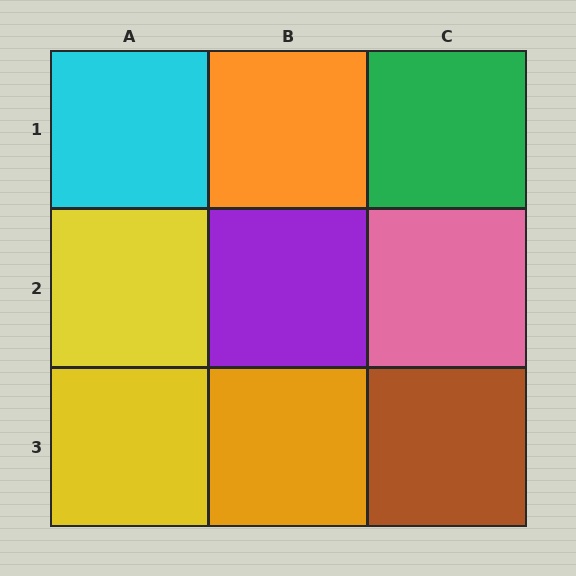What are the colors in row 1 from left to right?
Cyan, orange, green.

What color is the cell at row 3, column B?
Orange.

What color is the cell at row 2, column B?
Purple.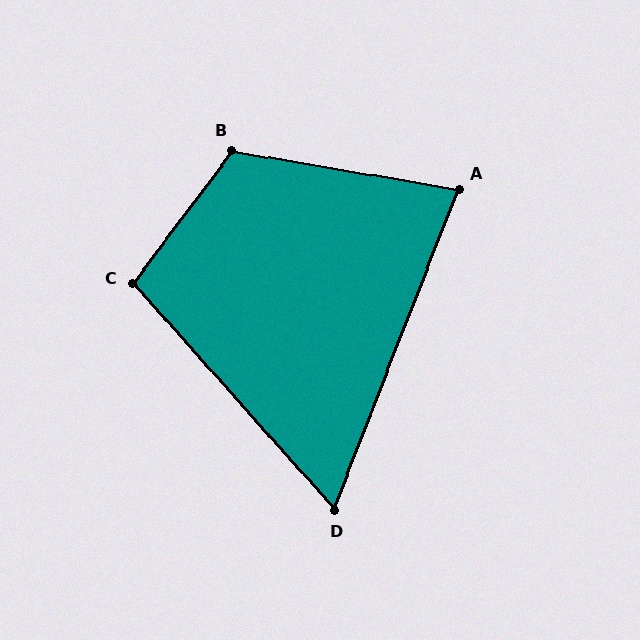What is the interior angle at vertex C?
Approximately 102 degrees (obtuse).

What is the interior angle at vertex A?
Approximately 78 degrees (acute).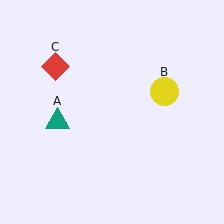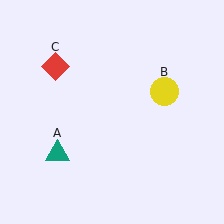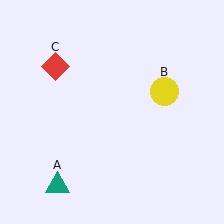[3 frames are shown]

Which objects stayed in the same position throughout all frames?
Yellow circle (object B) and red diamond (object C) remained stationary.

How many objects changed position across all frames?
1 object changed position: teal triangle (object A).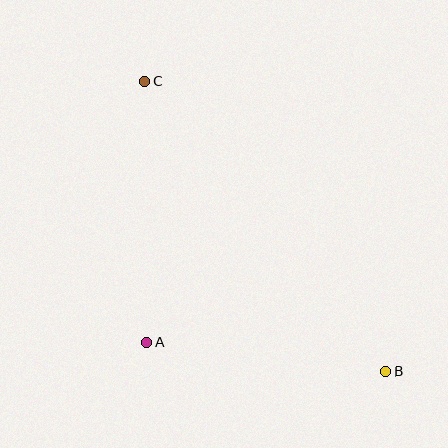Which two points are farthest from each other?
Points B and C are farthest from each other.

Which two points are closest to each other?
Points A and B are closest to each other.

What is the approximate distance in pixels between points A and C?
The distance between A and C is approximately 261 pixels.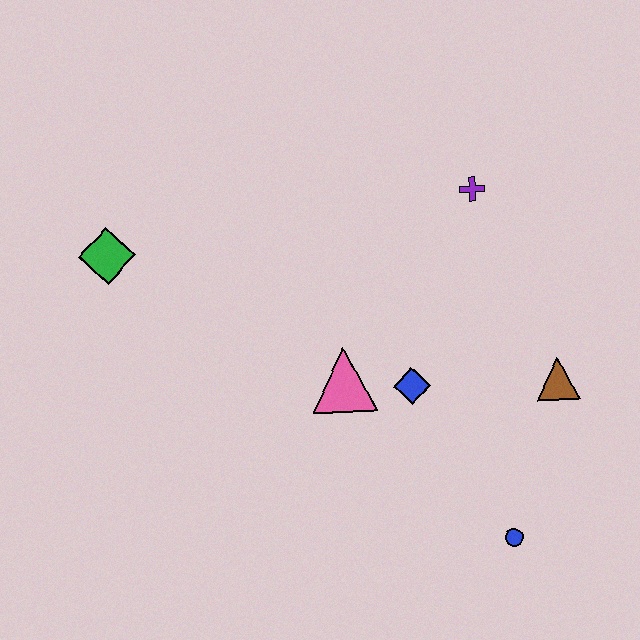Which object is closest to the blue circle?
The brown triangle is closest to the blue circle.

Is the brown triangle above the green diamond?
No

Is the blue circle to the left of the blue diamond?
No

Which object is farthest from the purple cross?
The green diamond is farthest from the purple cross.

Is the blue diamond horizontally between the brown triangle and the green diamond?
Yes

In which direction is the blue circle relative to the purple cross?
The blue circle is below the purple cross.